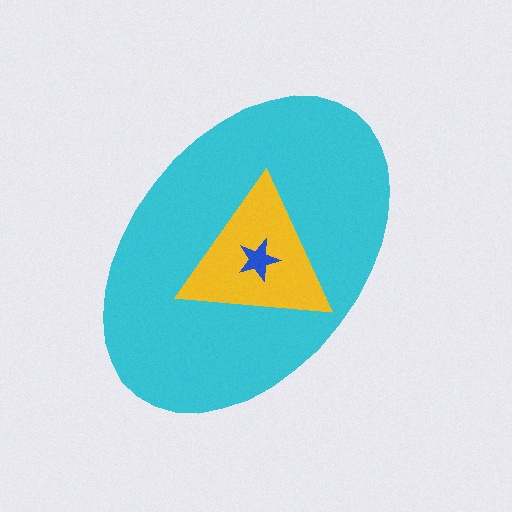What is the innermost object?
The blue star.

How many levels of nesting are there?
3.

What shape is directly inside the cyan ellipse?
The yellow triangle.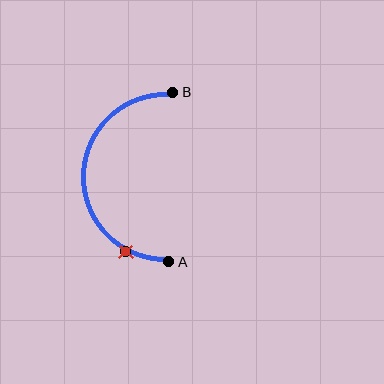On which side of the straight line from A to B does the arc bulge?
The arc bulges to the left of the straight line connecting A and B.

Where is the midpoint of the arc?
The arc midpoint is the point on the curve farthest from the straight line joining A and B. It sits to the left of that line.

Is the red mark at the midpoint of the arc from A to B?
No. The red mark lies on the arc but is closer to endpoint A. The arc midpoint would be at the point on the curve equidistant along the arc from both A and B.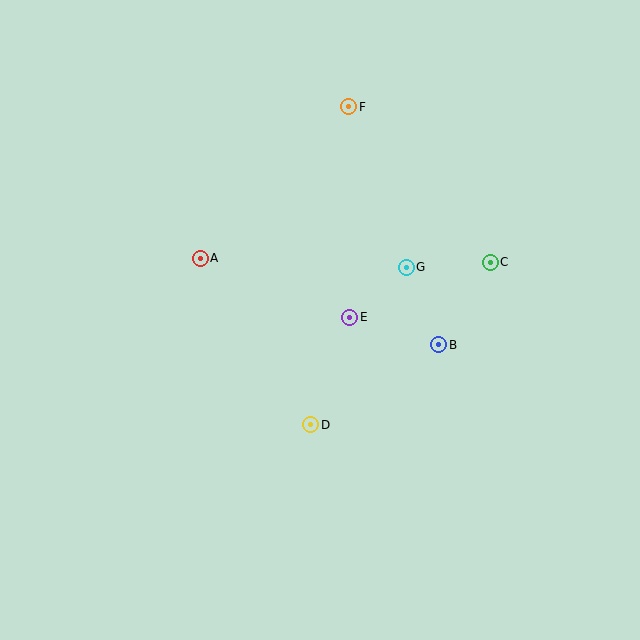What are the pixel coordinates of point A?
Point A is at (200, 258).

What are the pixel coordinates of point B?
Point B is at (439, 345).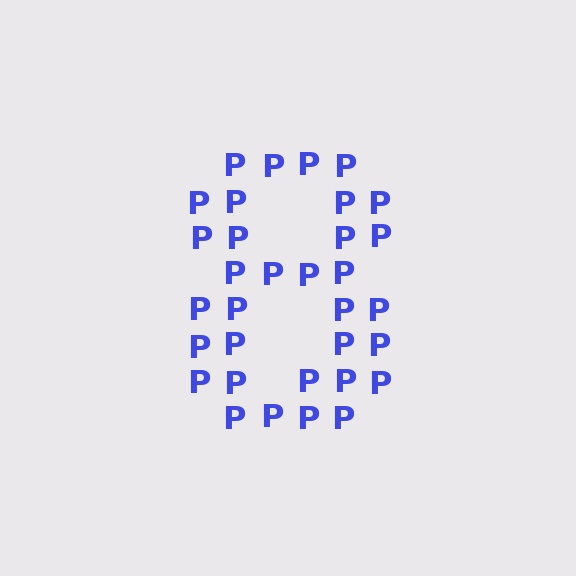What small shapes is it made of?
It is made of small letter P's.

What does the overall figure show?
The overall figure shows the digit 8.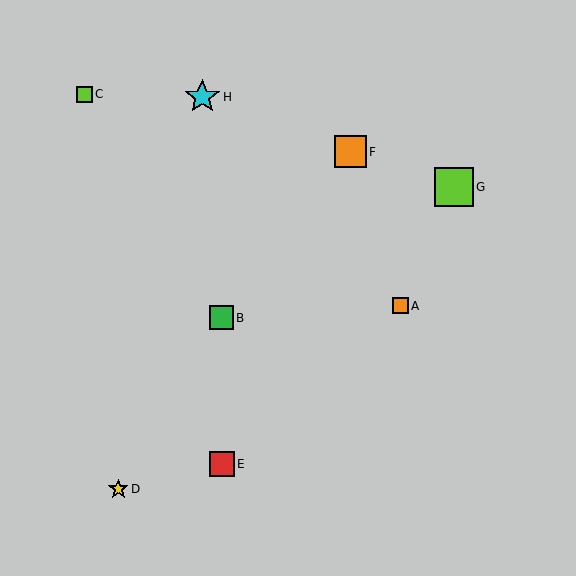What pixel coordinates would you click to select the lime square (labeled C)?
Click at (84, 94) to select the lime square C.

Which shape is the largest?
The lime square (labeled G) is the largest.